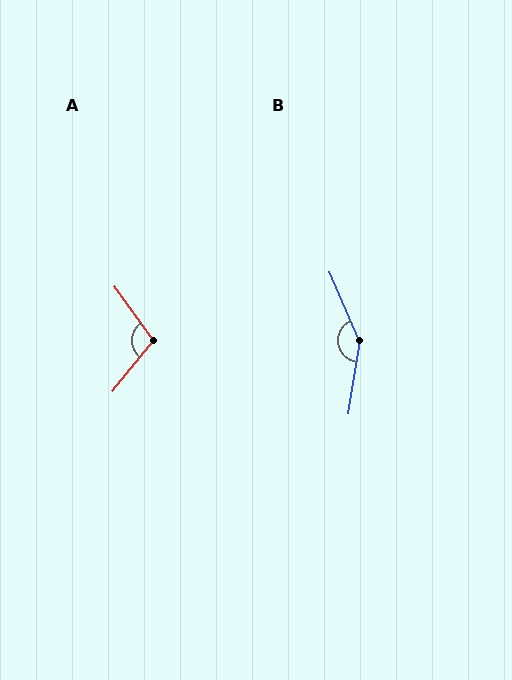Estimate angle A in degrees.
Approximately 105 degrees.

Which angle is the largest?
B, at approximately 148 degrees.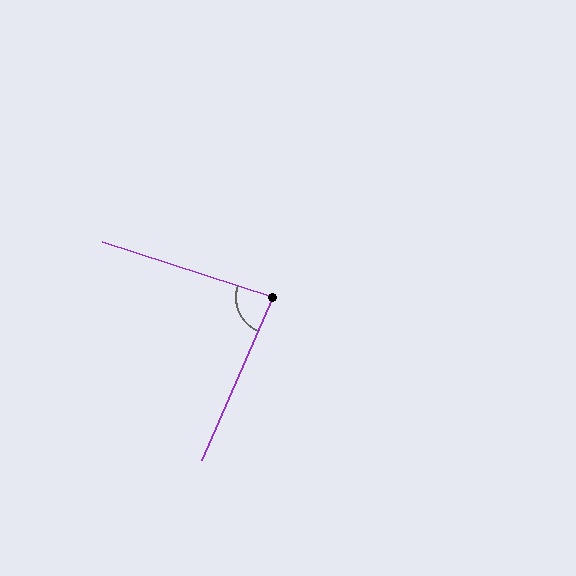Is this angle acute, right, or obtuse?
It is acute.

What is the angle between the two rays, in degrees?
Approximately 84 degrees.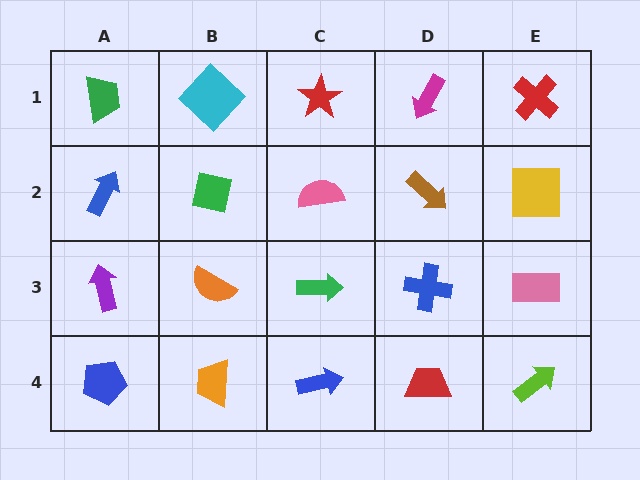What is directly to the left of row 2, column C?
A green square.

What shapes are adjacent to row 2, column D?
A magenta arrow (row 1, column D), a blue cross (row 3, column D), a pink semicircle (row 2, column C), a yellow square (row 2, column E).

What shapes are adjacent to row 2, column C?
A red star (row 1, column C), a green arrow (row 3, column C), a green square (row 2, column B), a brown arrow (row 2, column D).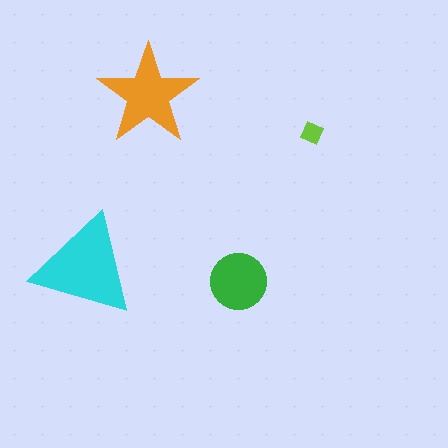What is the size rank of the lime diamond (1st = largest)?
4th.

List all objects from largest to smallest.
The cyan triangle, the orange star, the green circle, the lime diamond.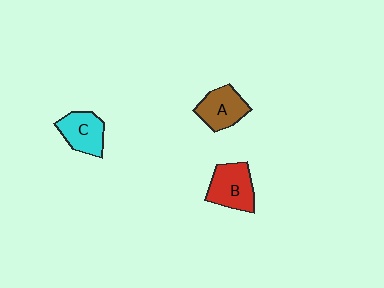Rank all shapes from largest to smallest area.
From largest to smallest: B (red), A (brown), C (cyan).